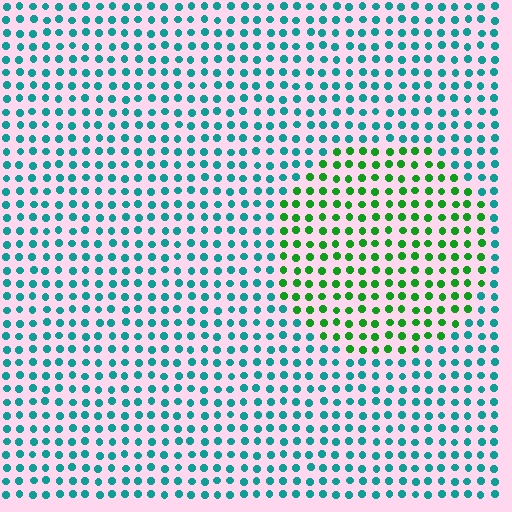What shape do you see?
I see a circle.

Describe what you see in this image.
The image is filled with small teal elements in a uniform arrangement. A circle-shaped region is visible where the elements are tinted to a slightly different hue, forming a subtle color boundary.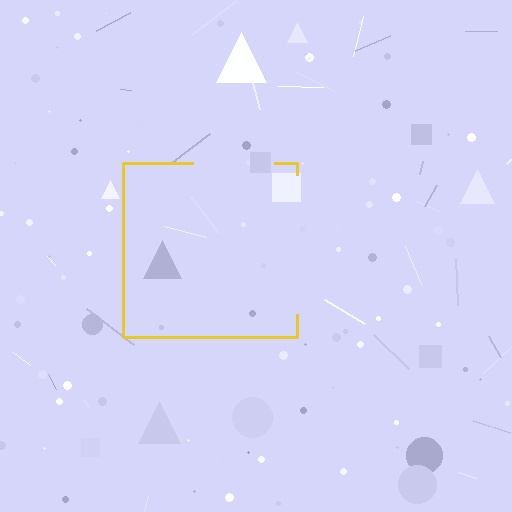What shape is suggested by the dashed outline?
The dashed outline suggests a square.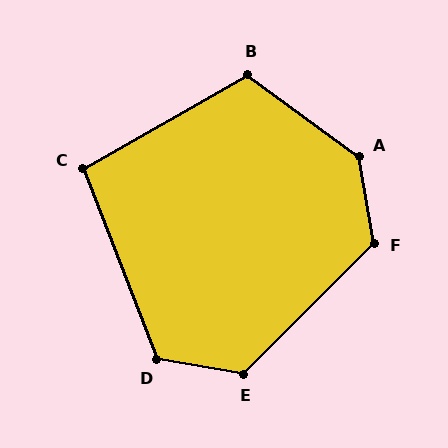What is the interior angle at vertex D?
Approximately 121 degrees (obtuse).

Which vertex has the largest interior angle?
A, at approximately 136 degrees.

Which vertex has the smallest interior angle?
C, at approximately 99 degrees.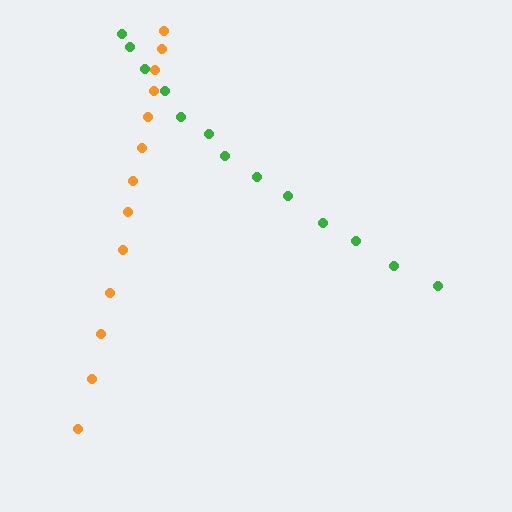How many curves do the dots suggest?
There are 2 distinct paths.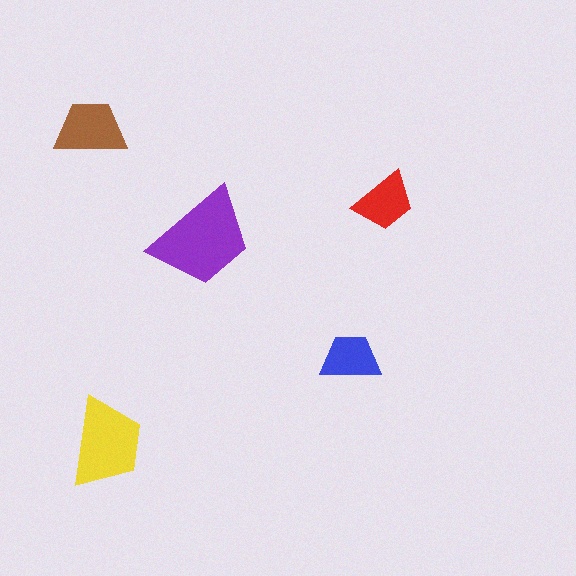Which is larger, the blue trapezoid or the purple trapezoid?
The purple one.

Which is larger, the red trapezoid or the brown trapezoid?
The brown one.